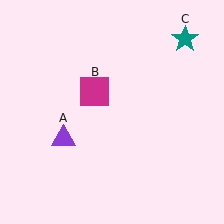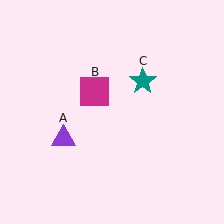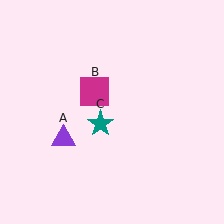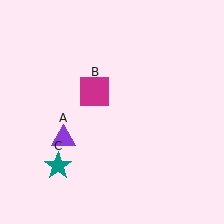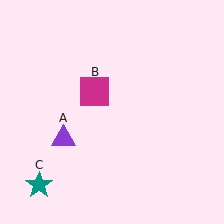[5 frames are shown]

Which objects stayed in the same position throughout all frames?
Purple triangle (object A) and magenta square (object B) remained stationary.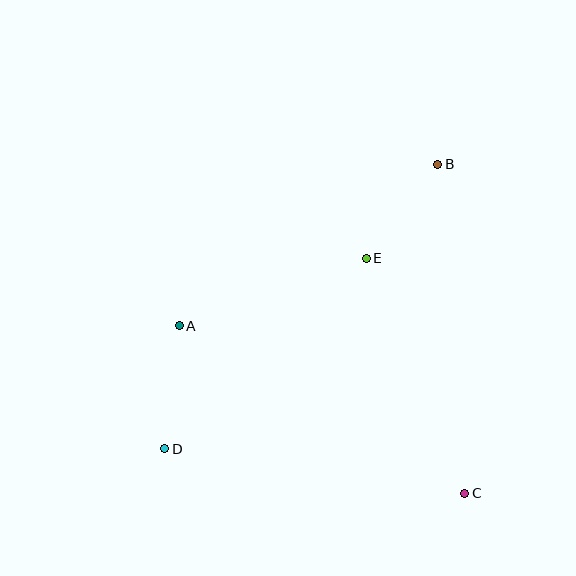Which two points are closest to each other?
Points B and E are closest to each other.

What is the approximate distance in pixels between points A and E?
The distance between A and E is approximately 199 pixels.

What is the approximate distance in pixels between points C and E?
The distance between C and E is approximately 255 pixels.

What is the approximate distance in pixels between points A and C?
The distance between A and C is approximately 331 pixels.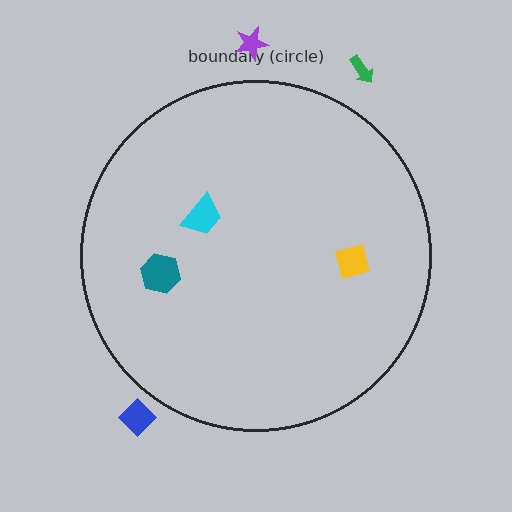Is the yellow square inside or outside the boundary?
Inside.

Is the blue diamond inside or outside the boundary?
Outside.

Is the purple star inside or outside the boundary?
Outside.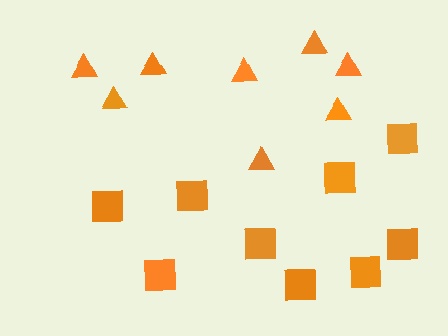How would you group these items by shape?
There are 2 groups: one group of squares (9) and one group of triangles (8).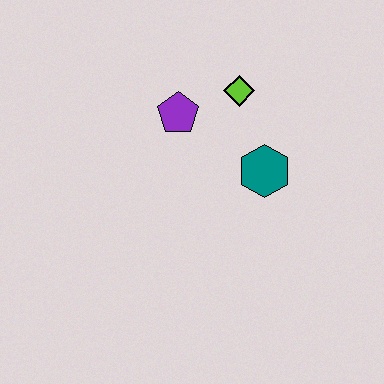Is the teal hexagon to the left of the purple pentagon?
No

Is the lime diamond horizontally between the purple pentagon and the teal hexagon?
Yes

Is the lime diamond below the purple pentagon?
No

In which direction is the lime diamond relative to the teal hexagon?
The lime diamond is above the teal hexagon.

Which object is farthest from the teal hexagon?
The purple pentagon is farthest from the teal hexagon.